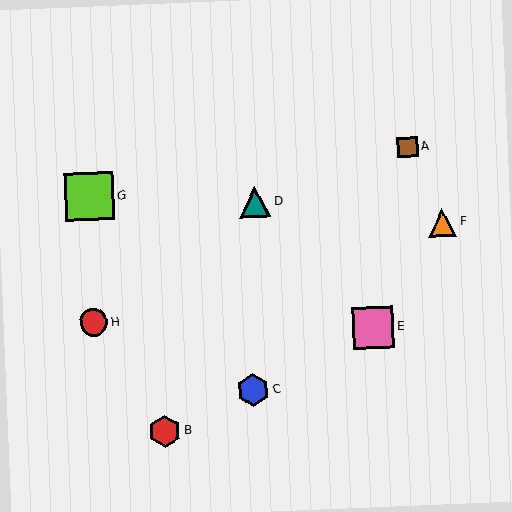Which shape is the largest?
The lime square (labeled G) is the largest.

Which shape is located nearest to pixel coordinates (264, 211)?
The teal triangle (labeled D) at (255, 202) is nearest to that location.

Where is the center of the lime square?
The center of the lime square is at (90, 196).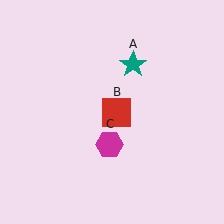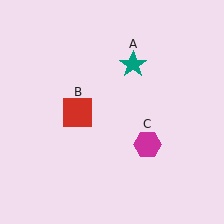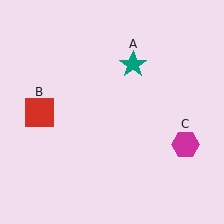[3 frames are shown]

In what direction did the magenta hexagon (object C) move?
The magenta hexagon (object C) moved right.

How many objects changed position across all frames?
2 objects changed position: red square (object B), magenta hexagon (object C).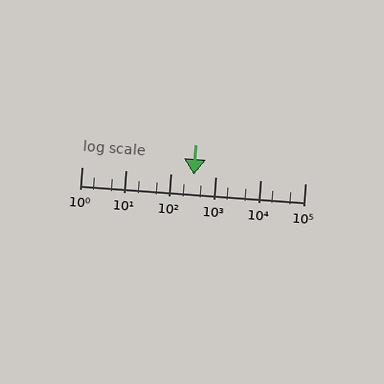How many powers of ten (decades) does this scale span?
The scale spans 5 decades, from 1 to 100000.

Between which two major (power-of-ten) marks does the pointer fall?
The pointer is between 100 and 1000.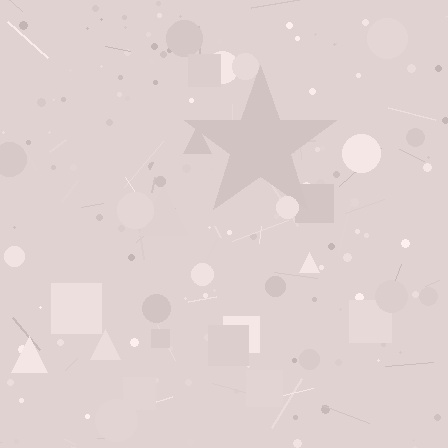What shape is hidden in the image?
A star is hidden in the image.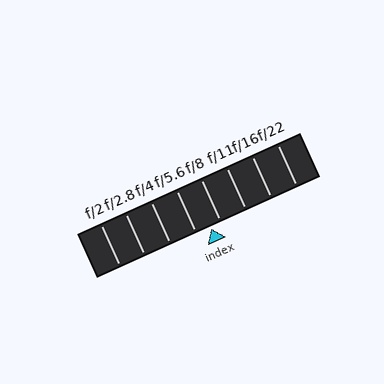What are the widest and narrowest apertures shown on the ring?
The widest aperture shown is f/2 and the narrowest is f/22.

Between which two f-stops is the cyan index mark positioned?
The index mark is between f/5.6 and f/8.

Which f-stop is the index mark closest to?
The index mark is closest to f/8.